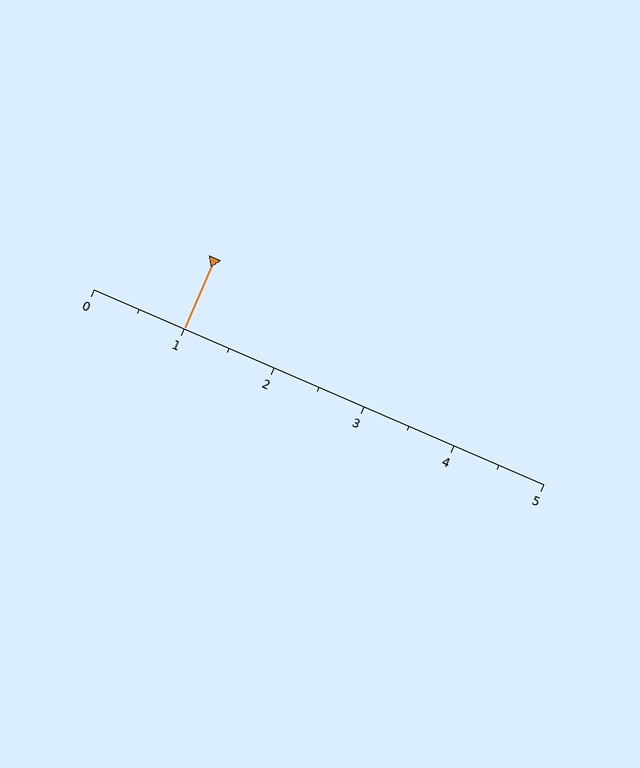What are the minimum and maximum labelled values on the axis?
The axis runs from 0 to 5.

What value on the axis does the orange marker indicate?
The marker indicates approximately 1.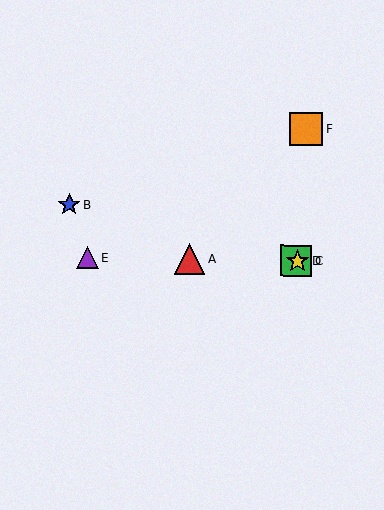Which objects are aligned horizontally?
Objects A, C, D, E are aligned horizontally.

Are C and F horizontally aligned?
No, C is at y≈261 and F is at y≈129.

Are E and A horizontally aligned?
Yes, both are at y≈258.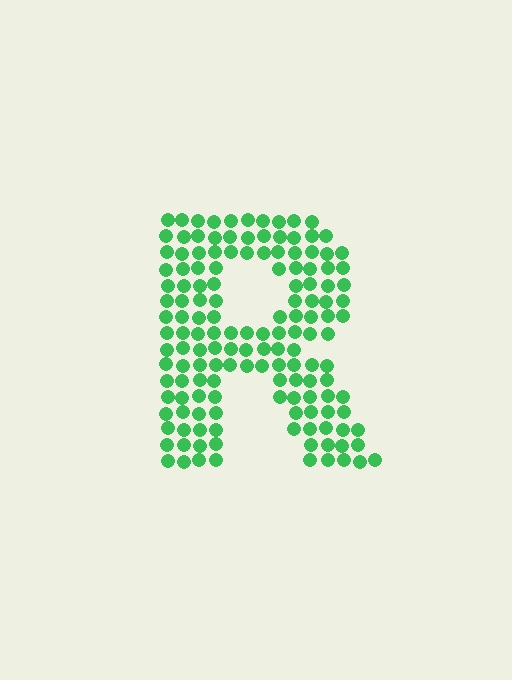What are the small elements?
The small elements are circles.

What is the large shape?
The large shape is the letter R.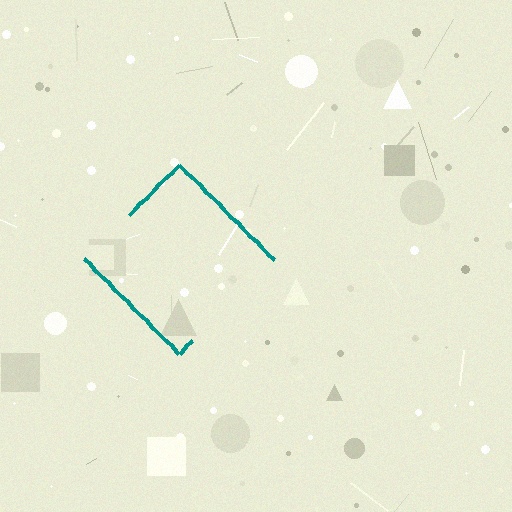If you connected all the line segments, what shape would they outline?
They would outline a diamond.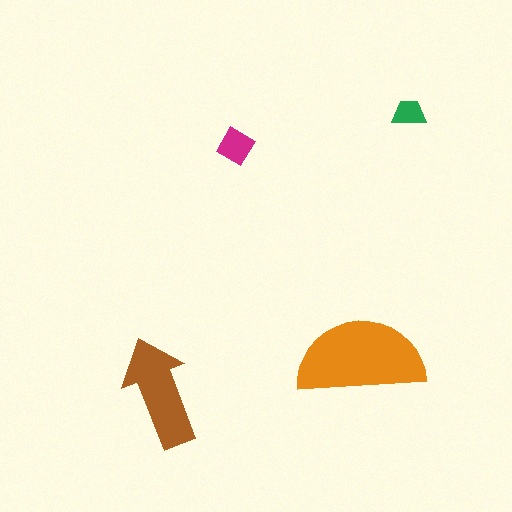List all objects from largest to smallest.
The orange semicircle, the brown arrow, the magenta diamond, the green trapezoid.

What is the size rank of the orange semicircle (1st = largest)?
1st.